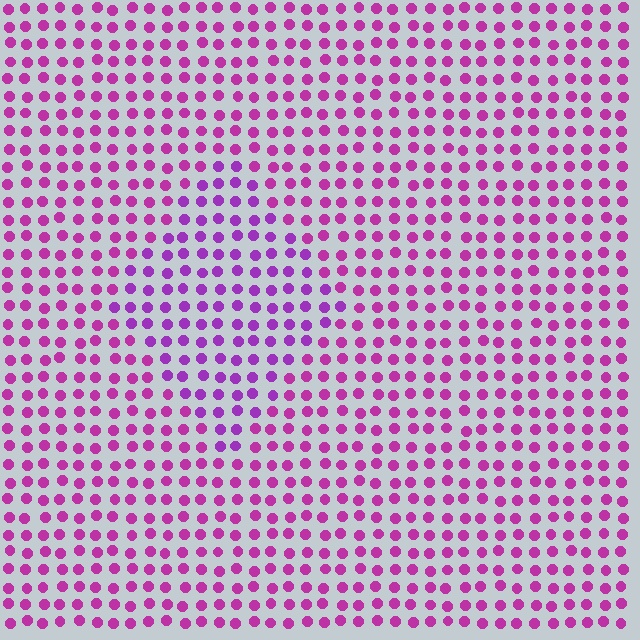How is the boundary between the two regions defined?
The boundary is defined purely by a slight shift in hue (about 24 degrees). Spacing, size, and orientation are identical on both sides.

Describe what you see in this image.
The image is filled with small magenta elements in a uniform arrangement. A diamond-shaped region is visible where the elements are tinted to a slightly different hue, forming a subtle color boundary.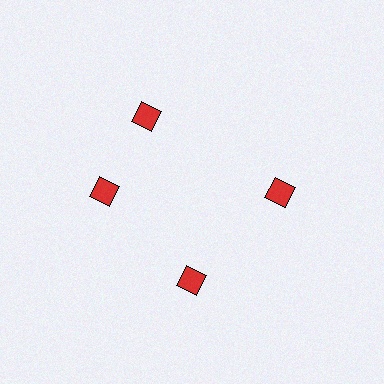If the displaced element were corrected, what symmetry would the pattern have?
It would have 4-fold rotational symmetry — the pattern would map onto itself every 90 degrees.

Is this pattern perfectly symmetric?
No. The 4 red diamonds are arranged in a ring, but one element near the 12 o'clock position is rotated out of alignment along the ring, breaking the 4-fold rotational symmetry.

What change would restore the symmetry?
The symmetry would be restored by rotating it back into even spacing with its neighbors so that all 4 diamonds sit at equal angles and equal distance from the center.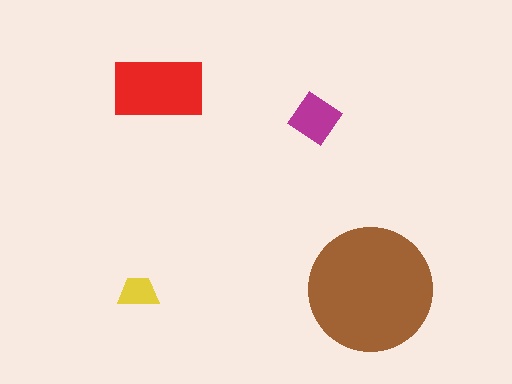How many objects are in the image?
There are 4 objects in the image.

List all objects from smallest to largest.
The yellow trapezoid, the magenta diamond, the red rectangle, the brown circle.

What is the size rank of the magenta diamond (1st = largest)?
3rd.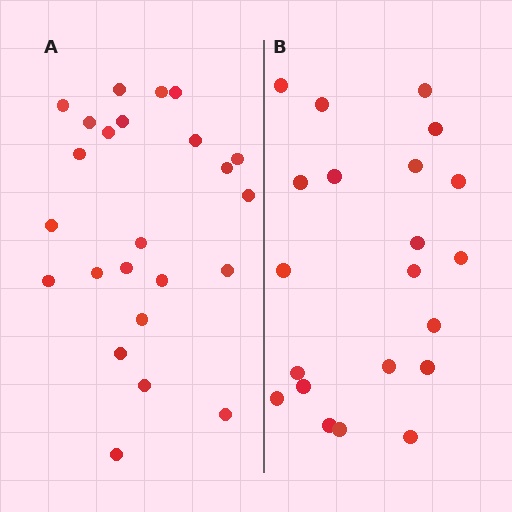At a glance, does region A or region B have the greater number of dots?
Region A (the left region) has more dots.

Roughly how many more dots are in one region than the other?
Region A has just a few more — roughly 2 or 3 more dots than region B.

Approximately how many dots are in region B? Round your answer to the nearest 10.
About 20 dots. (The exact count is 21, which rounds to 20.)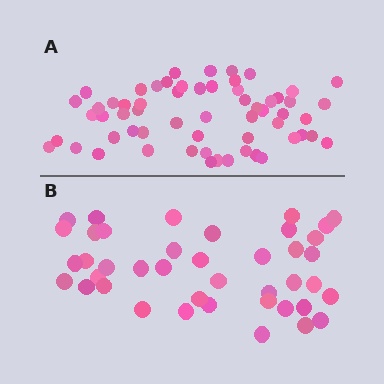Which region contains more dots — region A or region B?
Region A (the top region) has more dots.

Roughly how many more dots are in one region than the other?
Region A has approximately 20 more dots than region B.